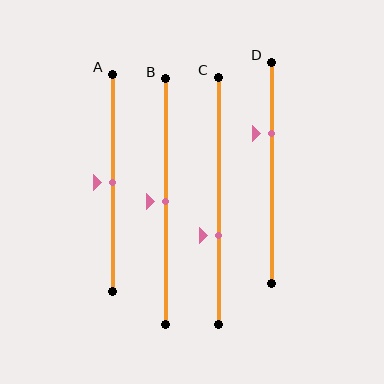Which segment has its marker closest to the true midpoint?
Segment A has its marker closest to the true midpoint.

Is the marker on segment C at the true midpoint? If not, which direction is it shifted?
No, the marker on segment C is shifted downward by about 14% of the segment length.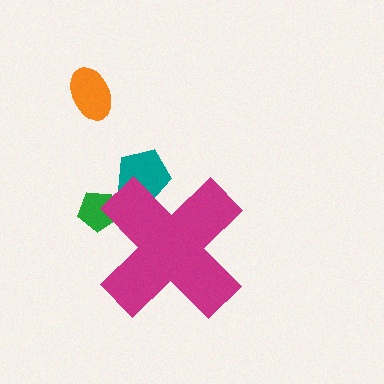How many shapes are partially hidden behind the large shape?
2 shapes are partially hidden.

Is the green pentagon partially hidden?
Yes, the green pentagon is partially hidden behind the magenta cross.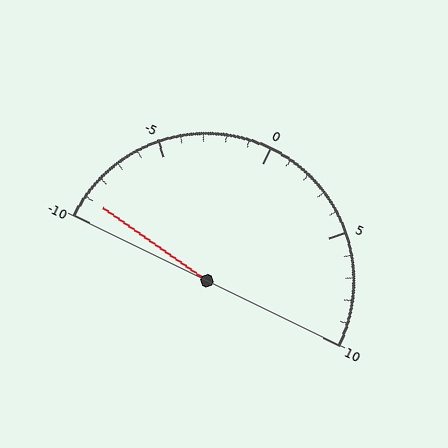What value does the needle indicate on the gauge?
The needle indicates approximately -9.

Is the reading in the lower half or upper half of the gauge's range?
The reading is in the lower half of the range (-10 to 10).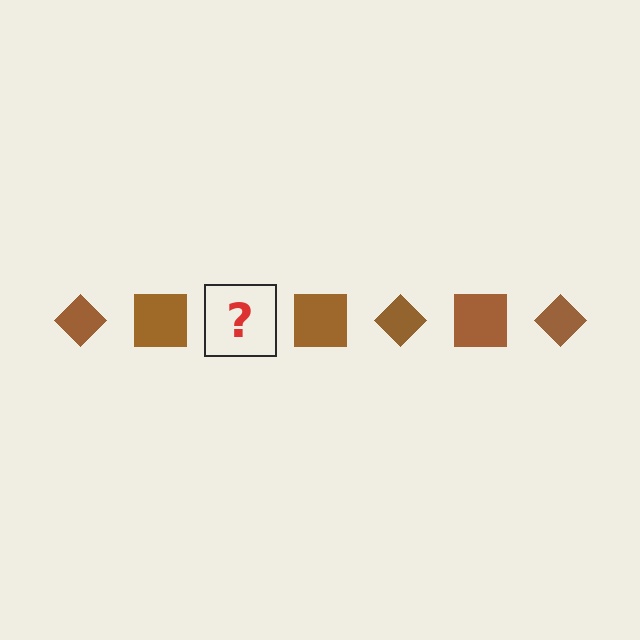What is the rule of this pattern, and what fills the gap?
The rule is that the pattern cycles through diamond, square shapes in brown. The gap should be filled with a brown diamond.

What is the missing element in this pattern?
The missing element is a brown diamond.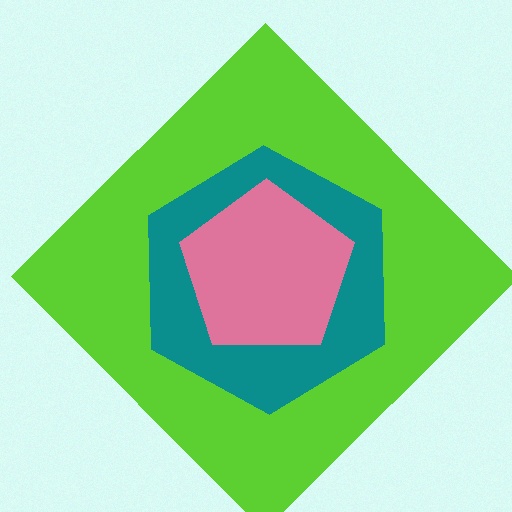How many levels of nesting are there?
3.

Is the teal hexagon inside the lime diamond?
Yes.